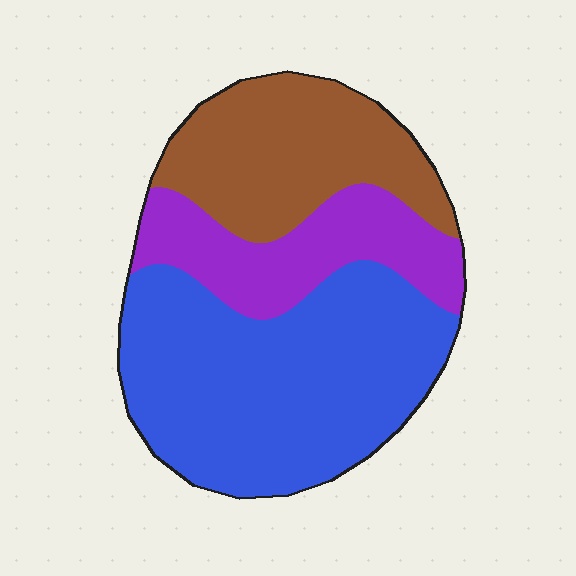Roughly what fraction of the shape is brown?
Brown covers roughly 30% of the shape.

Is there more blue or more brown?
Blue.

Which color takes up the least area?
Purple, at roughly 20%.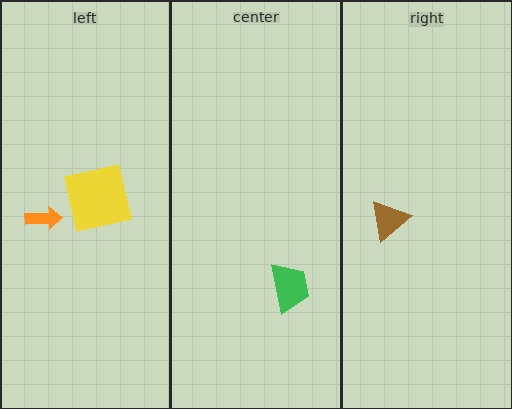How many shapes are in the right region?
1.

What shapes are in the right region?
The brown triangle.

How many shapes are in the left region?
2.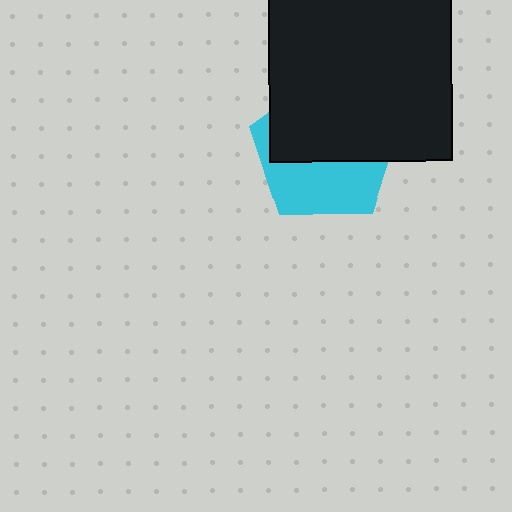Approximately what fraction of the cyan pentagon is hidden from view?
Roughly 58% of the cyan pentagon is hidden behind the black rectangle.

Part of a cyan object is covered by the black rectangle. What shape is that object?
It is a pentagon.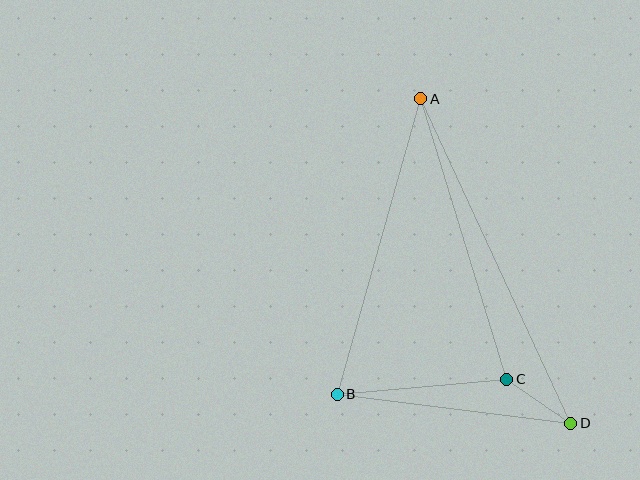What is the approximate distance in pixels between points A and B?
The distance between A and B is approximately 307 pixels.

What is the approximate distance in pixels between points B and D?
The distance between B and D is approximately 236 pixels.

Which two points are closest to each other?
Points C and D are closest to each other.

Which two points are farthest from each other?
Points A and D are farthest from each other.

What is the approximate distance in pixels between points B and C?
The distance between B and C is approximately 170 pixels.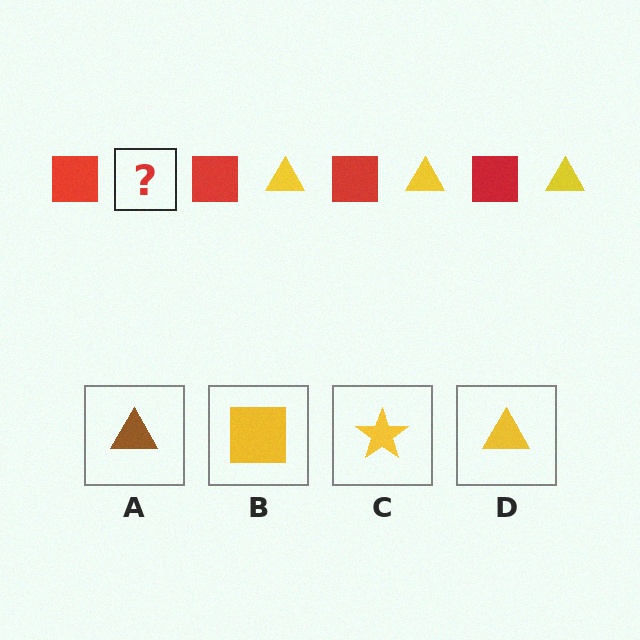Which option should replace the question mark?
Option D.